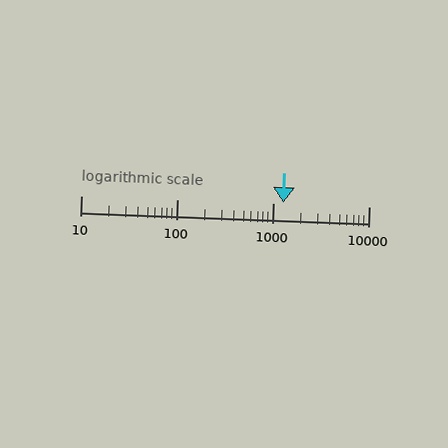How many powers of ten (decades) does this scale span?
The scale spans 3 decades, from 10 to 10000.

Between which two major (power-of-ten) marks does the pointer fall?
The pointer is between 1000 and 10000.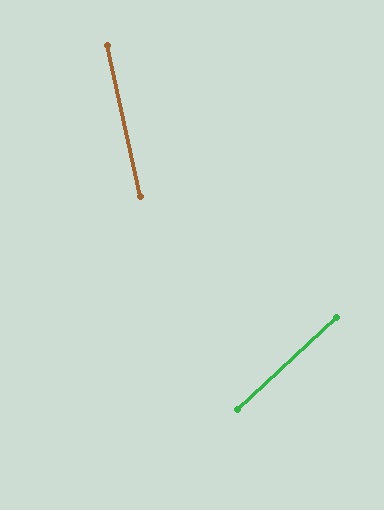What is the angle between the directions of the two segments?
Approximately 60 degrees.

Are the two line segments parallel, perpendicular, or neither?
Neither parallel nor perpendicular — they differ by about 60°.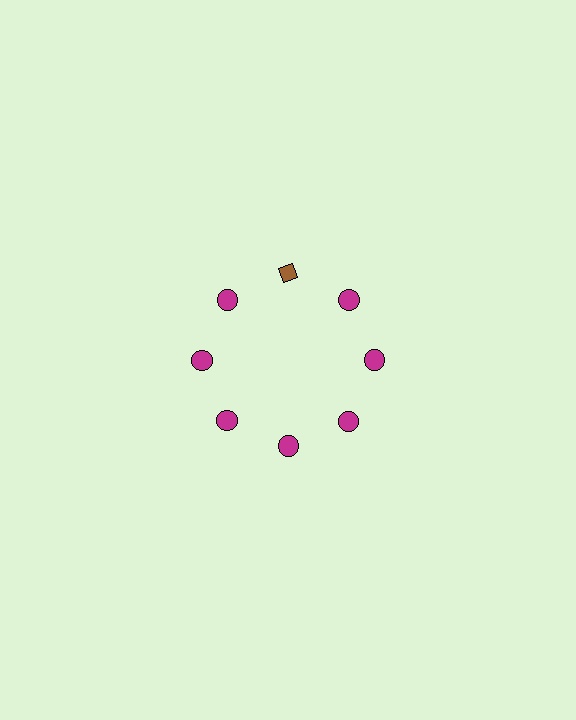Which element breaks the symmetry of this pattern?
The brown diamond at roughly the 12 o'clock position breaks the symmetry. All other shapes are magenta circles.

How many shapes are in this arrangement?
There are 8 shapes arranged in a ring pattern.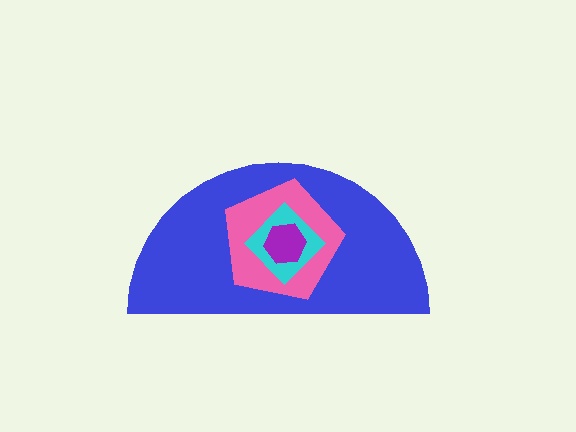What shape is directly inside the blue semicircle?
The pink pentagon.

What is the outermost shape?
The blue semicircle.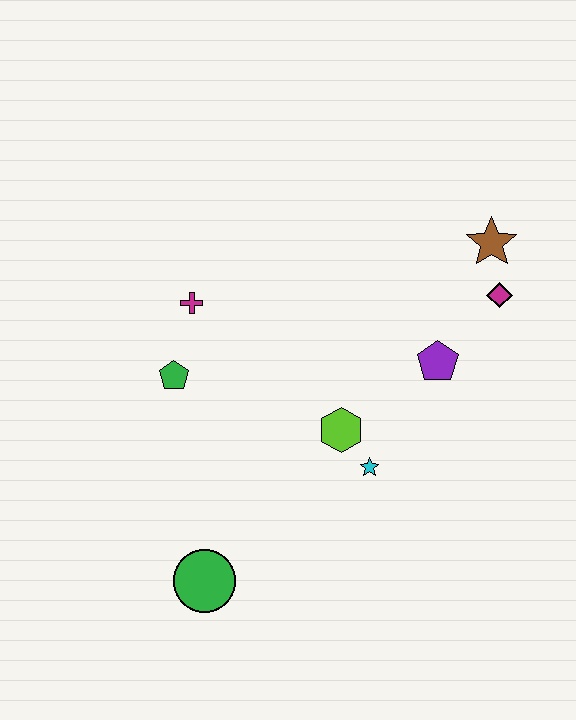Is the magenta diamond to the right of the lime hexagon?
Yes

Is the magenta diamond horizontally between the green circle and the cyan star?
No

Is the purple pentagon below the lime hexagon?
No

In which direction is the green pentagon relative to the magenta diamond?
The green pentagon is to the left of the magenta diamond.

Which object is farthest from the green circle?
The brown star is farthest from the green circle.